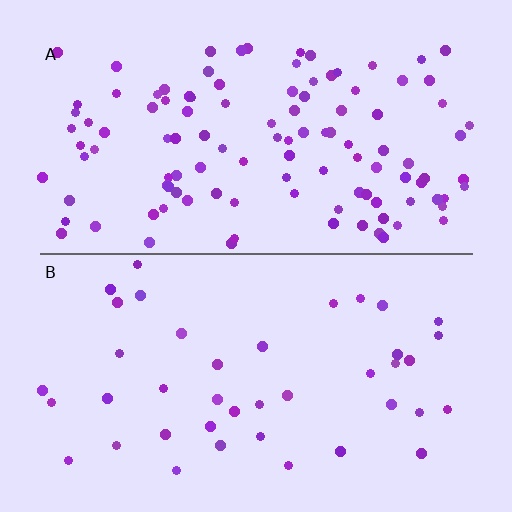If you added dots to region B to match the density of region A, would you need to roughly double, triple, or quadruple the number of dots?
Approximately triple.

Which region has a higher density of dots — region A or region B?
A (the top).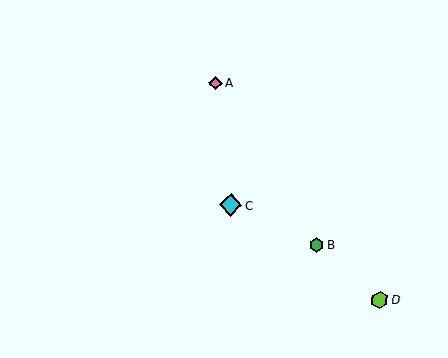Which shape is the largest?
The cyan diamond (labeled C) is the largest.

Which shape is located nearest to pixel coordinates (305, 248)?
The green hexagon (labeled B) at (316, 245) is nearest to that location.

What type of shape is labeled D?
Shape D is a lime hexagon.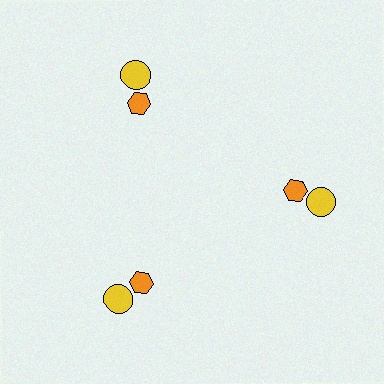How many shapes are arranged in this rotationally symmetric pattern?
There are 6 shapes, arranged in 3 groups of 2.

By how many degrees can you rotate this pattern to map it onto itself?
The pattern maps onto itself every 120 degrees of rotation.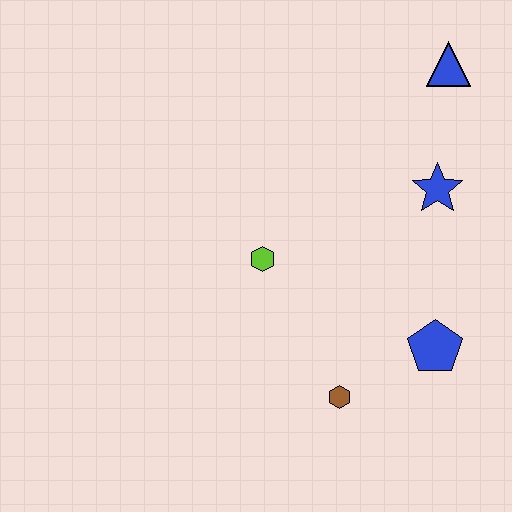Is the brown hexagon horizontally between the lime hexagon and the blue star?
Yes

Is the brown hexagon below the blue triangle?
Yes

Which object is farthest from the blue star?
The brown hexagon is farthest from the blue star.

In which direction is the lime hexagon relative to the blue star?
The lime hexagon is to the left of the blue star.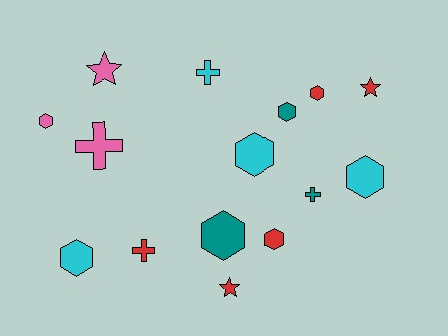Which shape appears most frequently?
Hexagon, with 8 objects.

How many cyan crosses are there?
There is 1 cyan cross.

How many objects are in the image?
There are 15 objects.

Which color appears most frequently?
Red, with 5 objects.